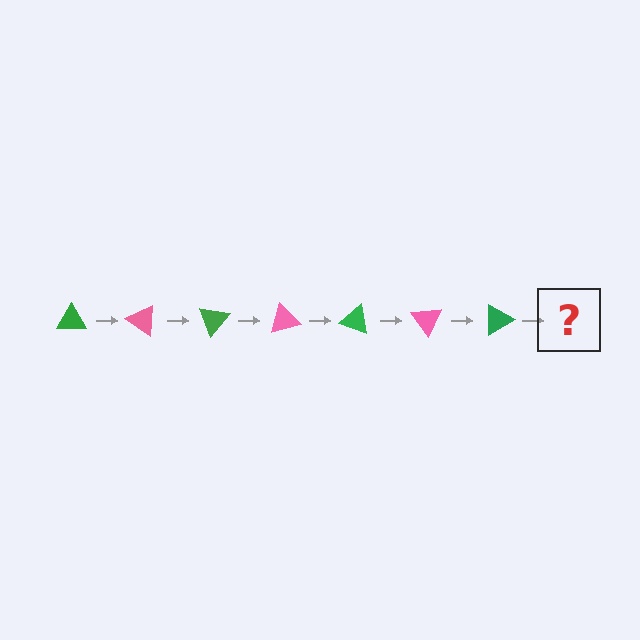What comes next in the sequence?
The next element should be a pink triangle, rotated 245 degrees from the start.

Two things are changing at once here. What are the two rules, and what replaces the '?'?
The two rules are that it rotates 35 degrees each step and the color cycles through green and pink. The '?' should be a pink triangle, rotated 245 degrees from the start.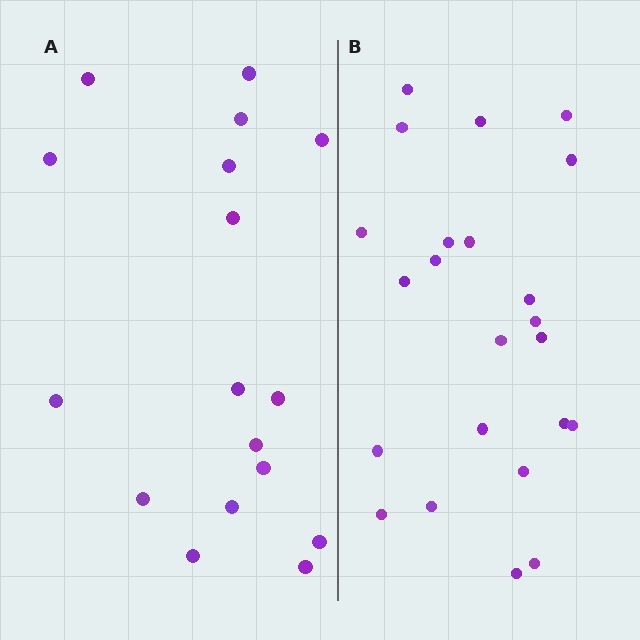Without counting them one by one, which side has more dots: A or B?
Region B (the right region) has more dots.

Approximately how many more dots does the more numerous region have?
Region B has about 6 more dots than region A.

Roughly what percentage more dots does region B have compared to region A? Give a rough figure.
About 35% more.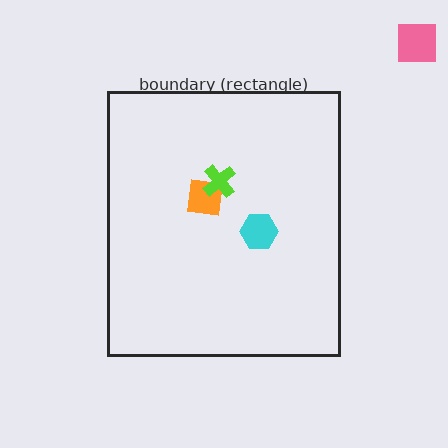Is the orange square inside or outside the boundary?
Inside.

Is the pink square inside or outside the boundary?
Outside.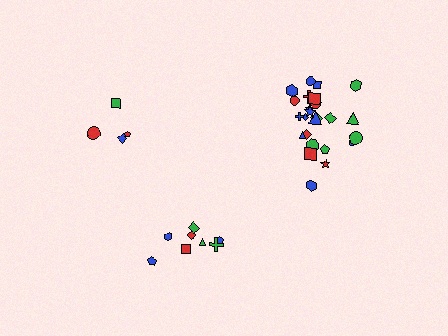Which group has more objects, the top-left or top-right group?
The top-right group.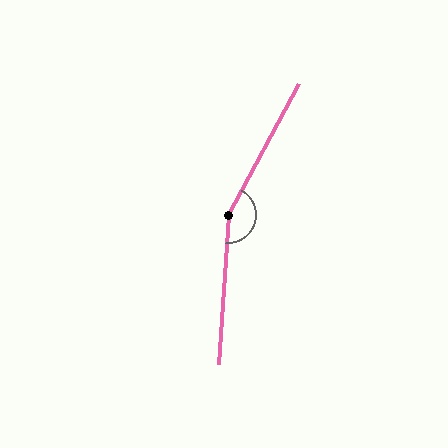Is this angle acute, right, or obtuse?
It is obtuse.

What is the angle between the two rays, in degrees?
Approximately 155 degrees.